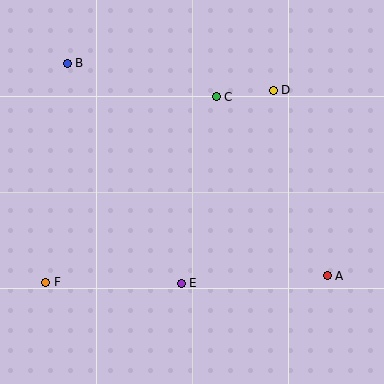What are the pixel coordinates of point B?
Point B is at (67, 63).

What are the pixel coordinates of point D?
Point D is at (273, 90).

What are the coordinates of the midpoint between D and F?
The midpoint between D and F is at (159, 186).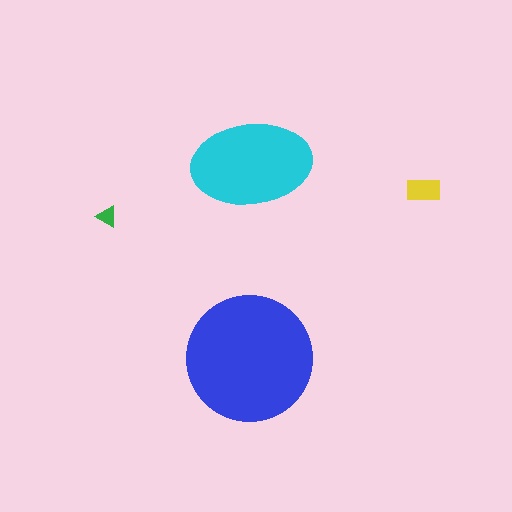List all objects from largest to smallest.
The blue circle, the cyan ellipse, the yellow rectangle, the green triangle.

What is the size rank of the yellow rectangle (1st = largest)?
3rd.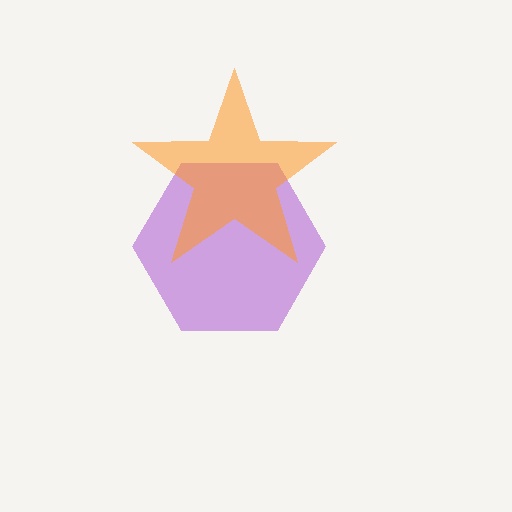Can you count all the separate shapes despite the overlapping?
Yes, there are 2 separate shapes.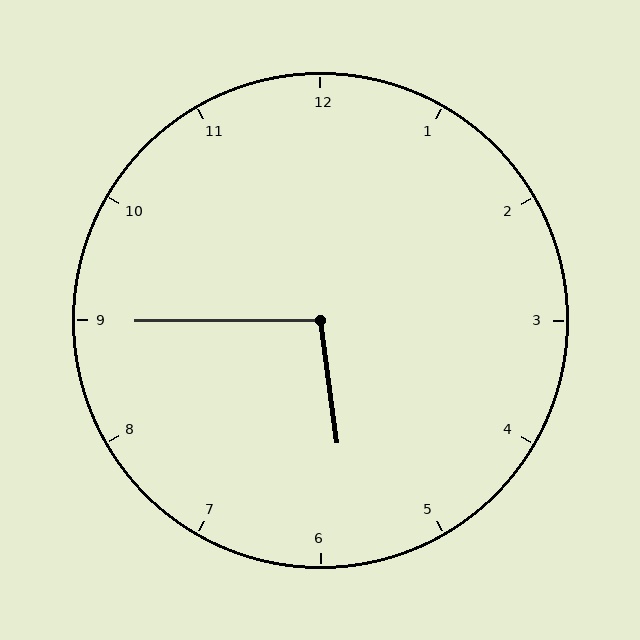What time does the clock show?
5:45.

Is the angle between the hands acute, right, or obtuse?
It is obtuse.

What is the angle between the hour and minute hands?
Approximately 98 degrees.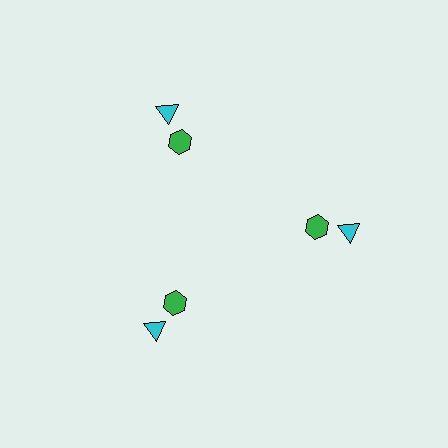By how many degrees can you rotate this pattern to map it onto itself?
The pattern maps onto itself every 120 degrees of rotation.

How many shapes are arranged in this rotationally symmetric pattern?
There are 6 shapes, arranged in 3 groups of 2.